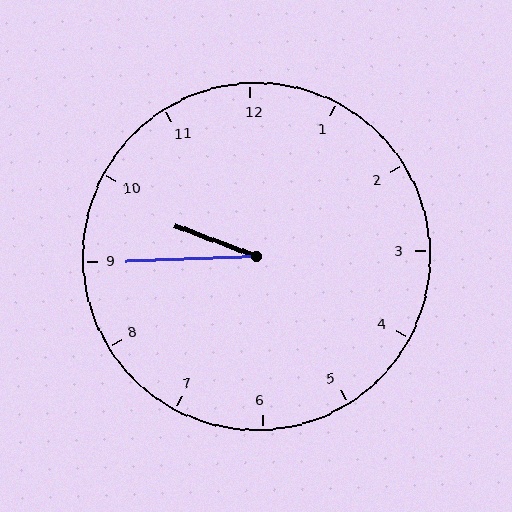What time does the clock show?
9:45.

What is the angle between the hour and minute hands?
Approximately 22 degrees.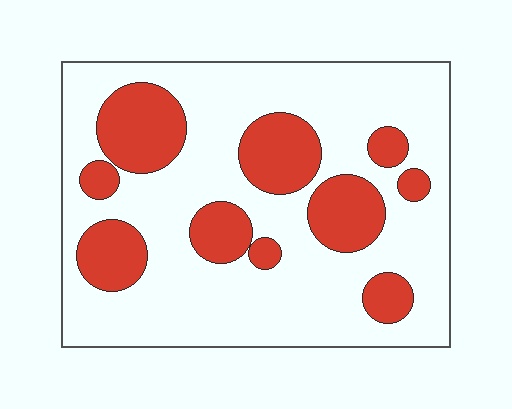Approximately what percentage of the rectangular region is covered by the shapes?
Approximately 25%.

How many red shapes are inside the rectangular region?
10.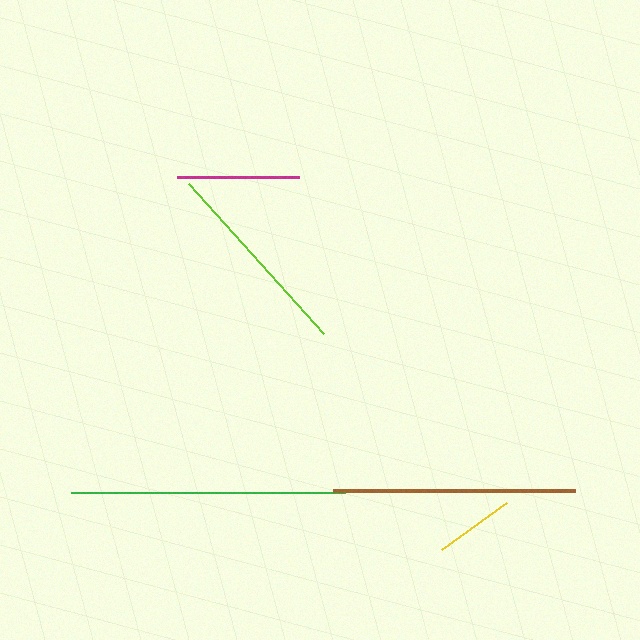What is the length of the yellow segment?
The yellow segment is approximately 81 pixels long.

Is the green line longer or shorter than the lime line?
The green line is longer than the lime line.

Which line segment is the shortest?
The yellow line is the shortest at approximately 81 pixels.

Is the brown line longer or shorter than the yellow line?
The brown line is longer than the yellow line.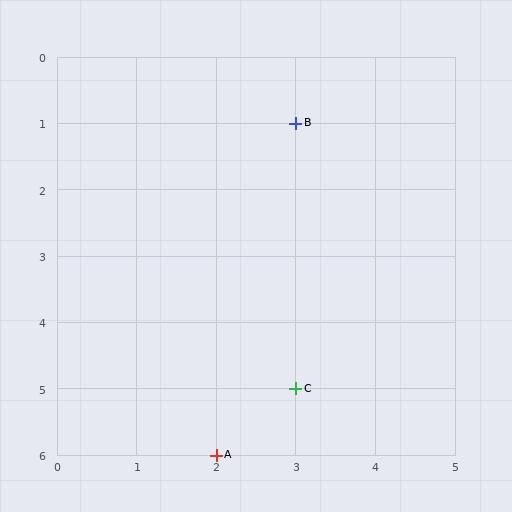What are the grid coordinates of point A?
Point A is at grid coordinates (2, 6).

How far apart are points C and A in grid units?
Points C and A are 1 column and 1 row apart (about 1.4 grid units diagonally).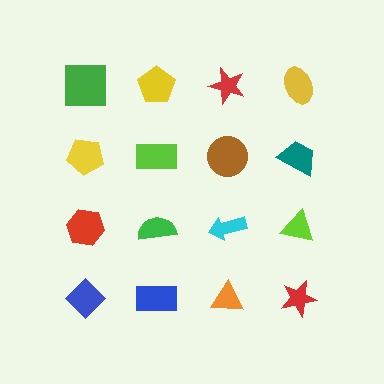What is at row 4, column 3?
An orange triangle.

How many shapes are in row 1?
4 shapes.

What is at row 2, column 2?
A lime rectangle.